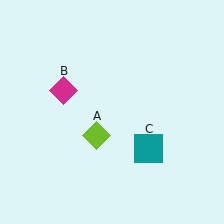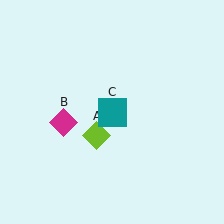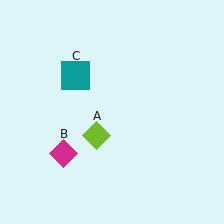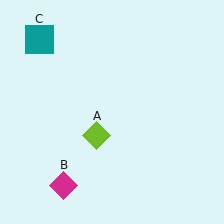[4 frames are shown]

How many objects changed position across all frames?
2 objects changed position: magenta diamond (object B), teal square (object C).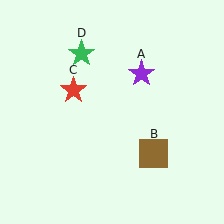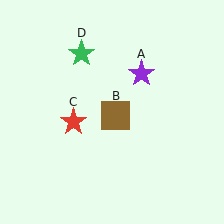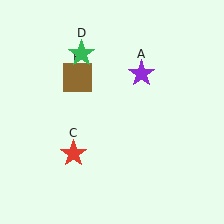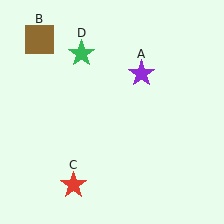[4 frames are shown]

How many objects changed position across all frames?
2 objects changed position: brown square (object B), red star (object C).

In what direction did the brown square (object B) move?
The brown square (object B) moved up and to the left.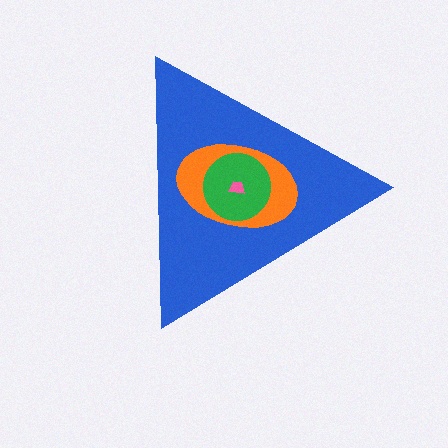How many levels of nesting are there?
4.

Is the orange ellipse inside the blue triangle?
Yes.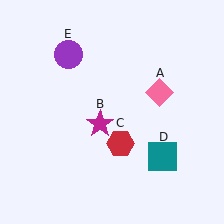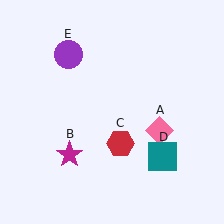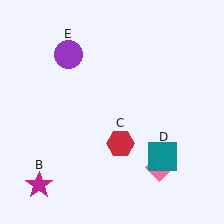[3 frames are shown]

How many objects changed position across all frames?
2 objects changed position: pink diamond (object A), magenta star (object B).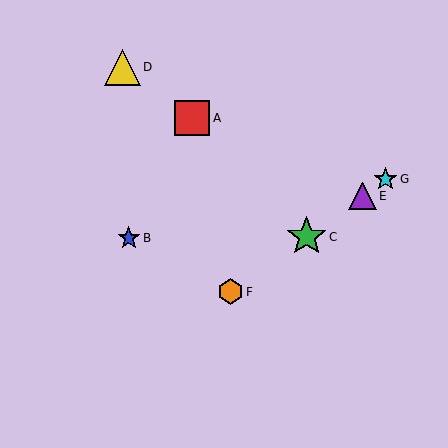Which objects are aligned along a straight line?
Objects C, E, F, G are aligned along a straight line.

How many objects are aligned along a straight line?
4 objects (C, E, F, G) are aligned along a straight line.